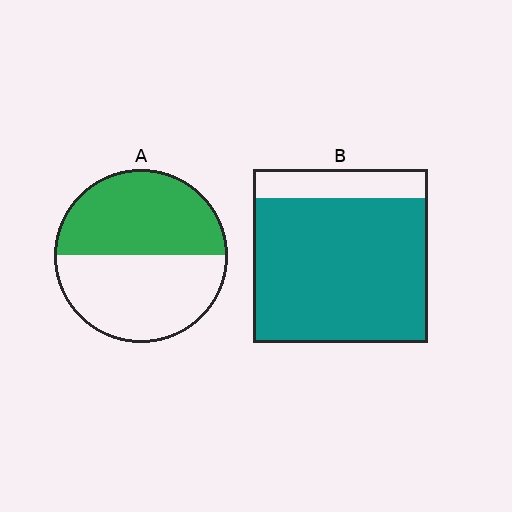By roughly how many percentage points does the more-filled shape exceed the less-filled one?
By roughly 35 percentage points (B over A).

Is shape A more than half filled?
Roughly half.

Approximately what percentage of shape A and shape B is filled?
A is approximately 50% and B is approximately 85%.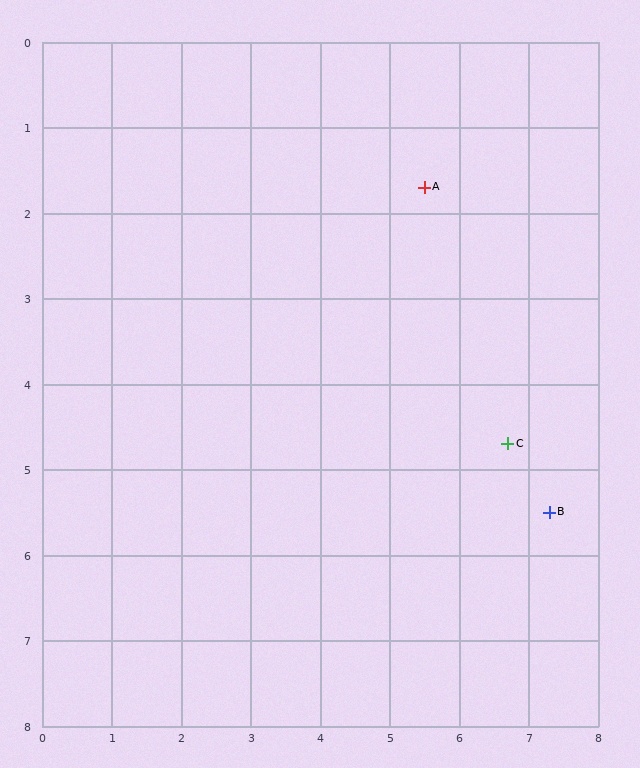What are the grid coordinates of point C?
Point C is at approximately (6.7, 4.7).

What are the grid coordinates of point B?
Point B is at approximately (7.3, 5.5).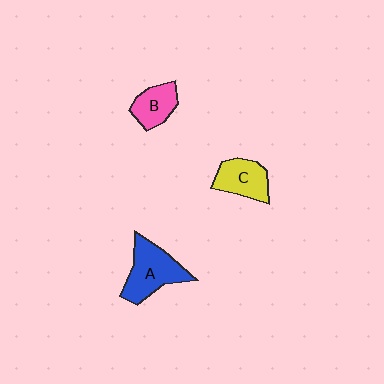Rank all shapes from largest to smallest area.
From largest to smallest: A (blue), C (yellow), B (pink).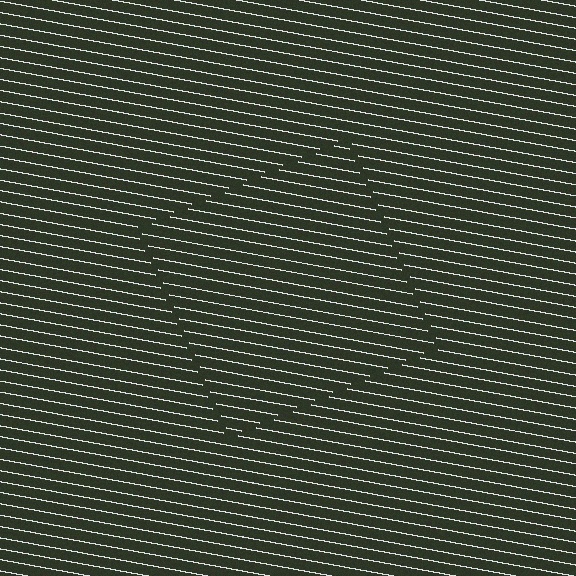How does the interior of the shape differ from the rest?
The interior of the shape contains the same grating, shifted by half a period — the contour is defined by the phase discontinuity where line-ends from the inner and outer gratings abut.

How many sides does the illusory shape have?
4 sides — the line-ends trace a square.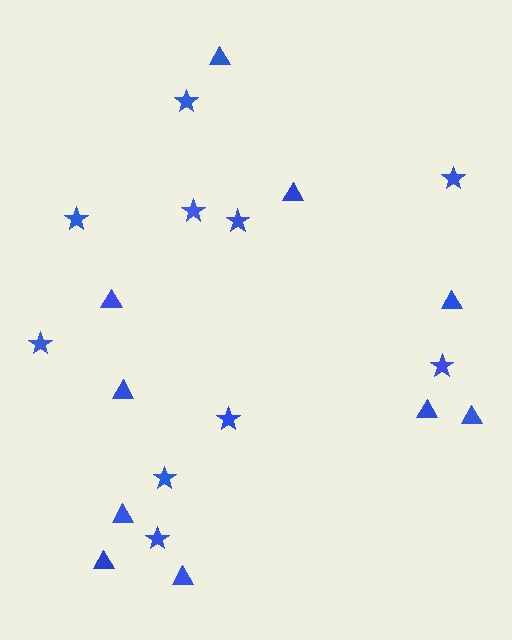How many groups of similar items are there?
There are 2 groups: one group of stars (10) and one group of triangles (10).